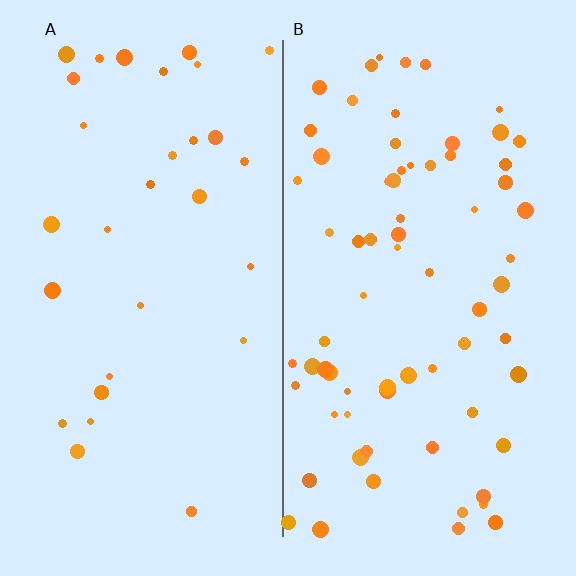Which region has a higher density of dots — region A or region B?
B (the right).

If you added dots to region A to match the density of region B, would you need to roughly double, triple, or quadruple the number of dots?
Approximately double.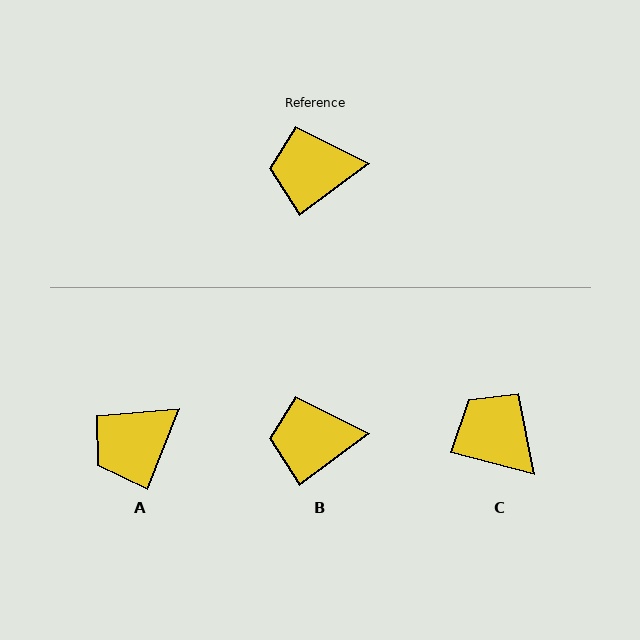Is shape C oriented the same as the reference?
No, it is off by about 52 degrees.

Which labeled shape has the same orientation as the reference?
B.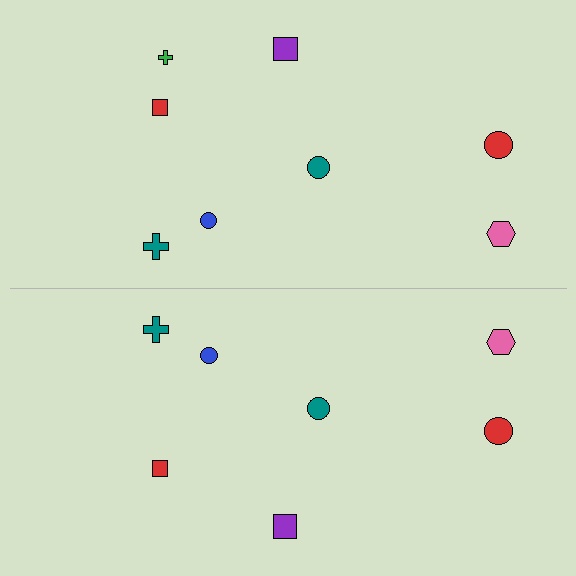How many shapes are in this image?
There are 15 shapes in this image.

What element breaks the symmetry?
A green cross is missing from the bottom side.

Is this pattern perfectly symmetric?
No, the pattern is not perfectly symmetric. A green cross is missing from the bottom side.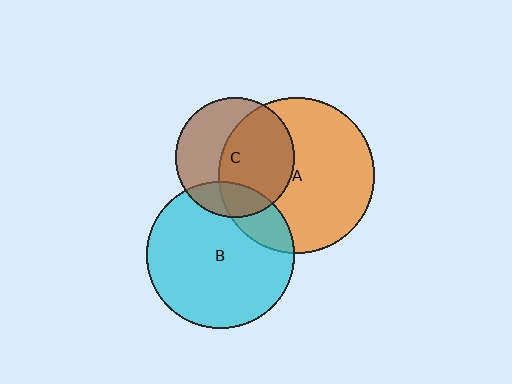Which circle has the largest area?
Circle A (orange).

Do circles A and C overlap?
Yes.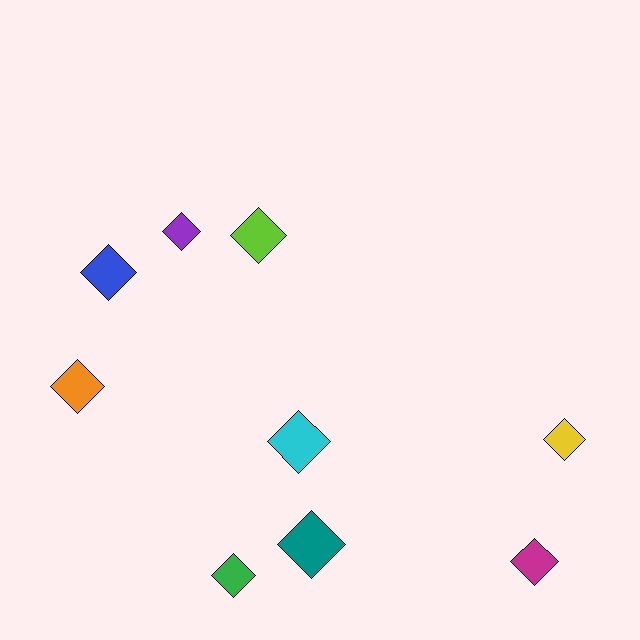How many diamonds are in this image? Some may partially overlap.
There are 9 diamonds.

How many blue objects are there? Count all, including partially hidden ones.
There is 1 blue object.